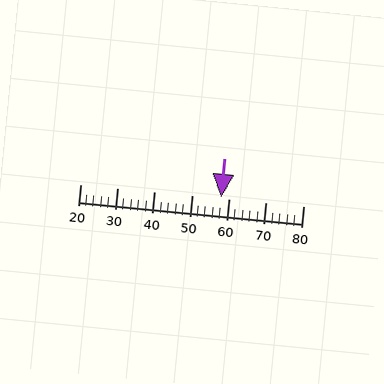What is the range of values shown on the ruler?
The ruler shows values from 20 to 80.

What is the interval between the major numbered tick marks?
The major tick marks are spaced 10 units apart.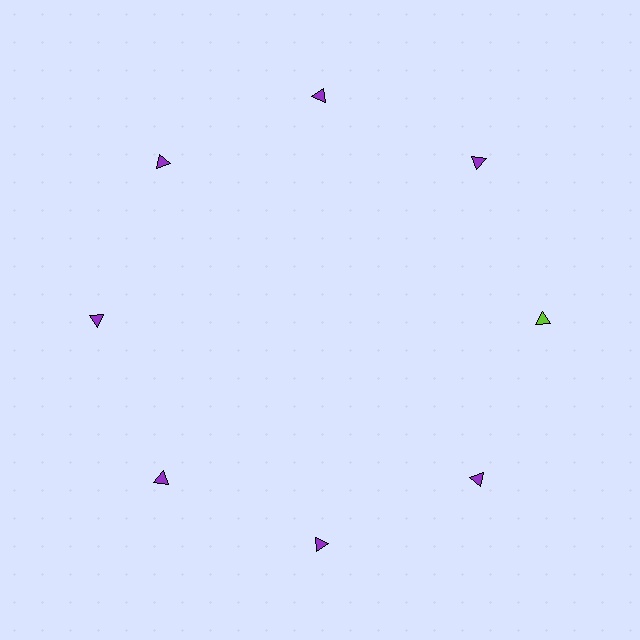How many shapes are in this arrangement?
There are 8 shapes arranged in a ring pattern.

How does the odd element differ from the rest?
It has a different color: lime instead of purple.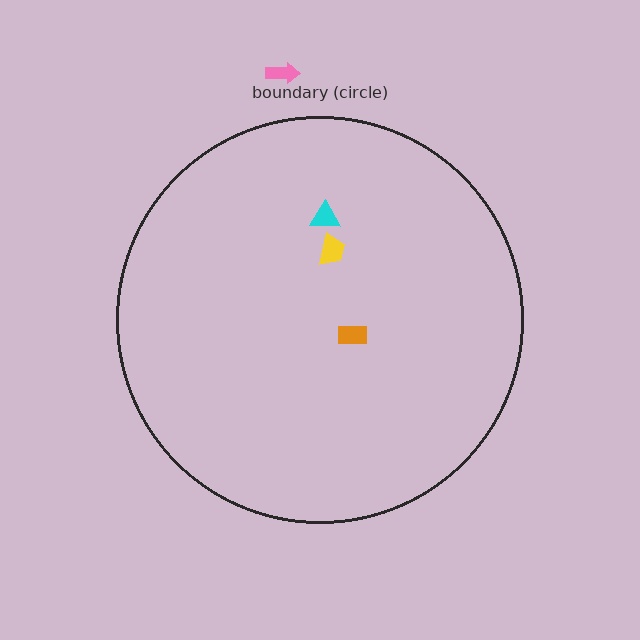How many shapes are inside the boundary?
3 inside, 1 outside.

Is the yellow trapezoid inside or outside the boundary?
Inside.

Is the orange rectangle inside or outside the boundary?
Inside.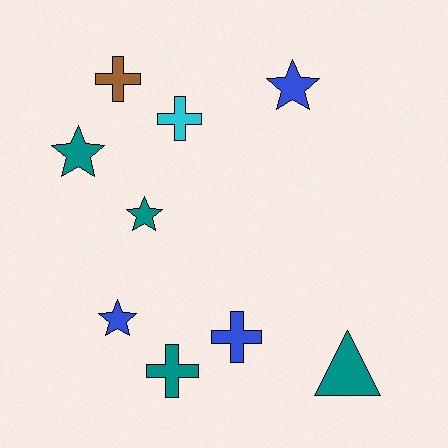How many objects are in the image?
There are 9 objects.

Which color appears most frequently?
Teal, with 4 objects.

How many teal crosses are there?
There is 1 teal cross.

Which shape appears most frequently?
Star, with 4 objects.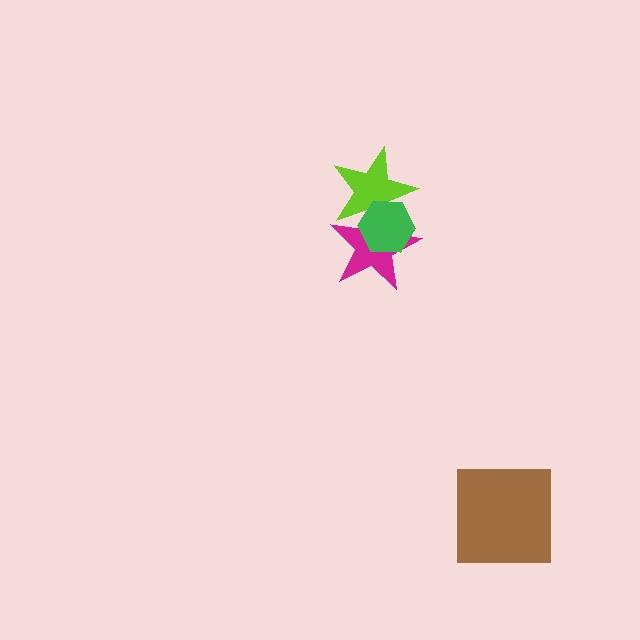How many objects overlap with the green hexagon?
2 objects overlap with the green hexagon.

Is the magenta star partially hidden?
Yes, it is partially covered by another shape.